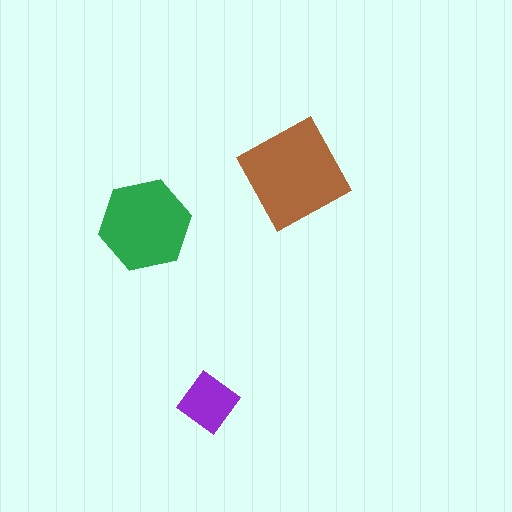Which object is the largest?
The brown diamond.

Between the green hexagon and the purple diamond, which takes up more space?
The green hexagon.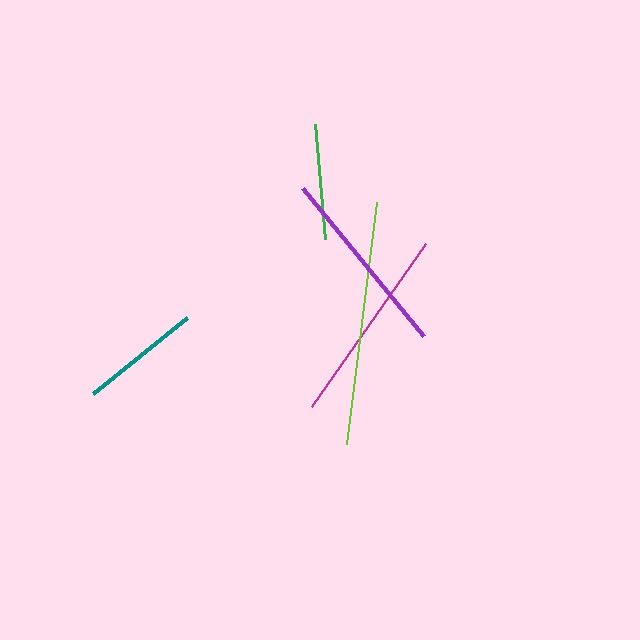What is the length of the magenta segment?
The magenta segment is approximately 198 pixels long.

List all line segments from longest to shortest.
From longest to shortest: lime, magenta, purple, teal, green.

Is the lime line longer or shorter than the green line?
The lime line is longer than the green line.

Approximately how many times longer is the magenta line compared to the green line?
The magenta line is approximately 1.7 times the length of the green line.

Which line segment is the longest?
The lime line is the longest at approximately 244 pixels.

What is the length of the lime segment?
The lime segment is approximately 244 pixels long.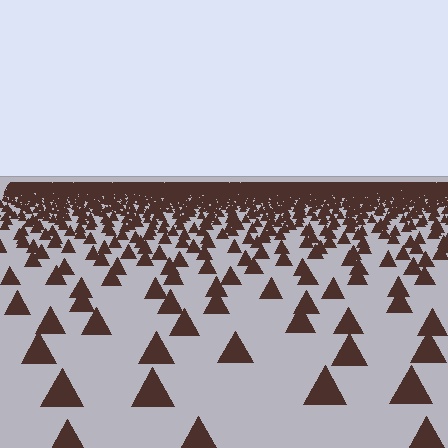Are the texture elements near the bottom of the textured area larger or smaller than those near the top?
Larger. Near the bottom, elements are closer to the viewer and appear at a bigger on-screen size.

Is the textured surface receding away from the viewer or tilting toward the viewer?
The surface is receding away from the viewer. Texture elements get smaller and denser toward the top.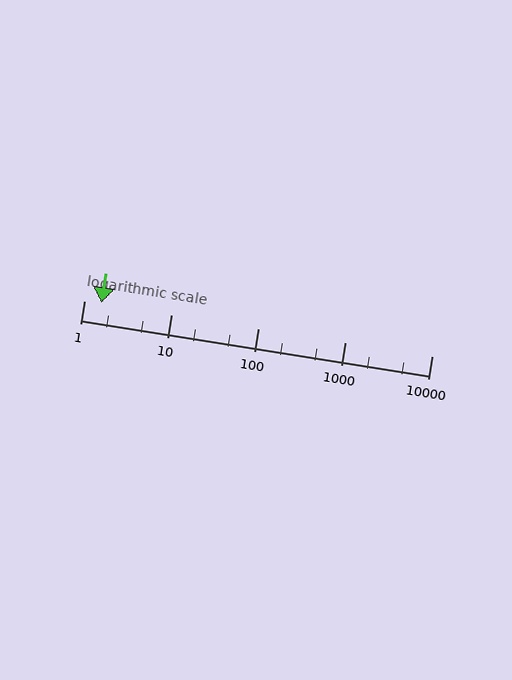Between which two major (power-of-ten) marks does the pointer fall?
The pointer is between 1 and 10.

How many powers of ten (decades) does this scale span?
The scale spans 4 decades, from 1 to 10000.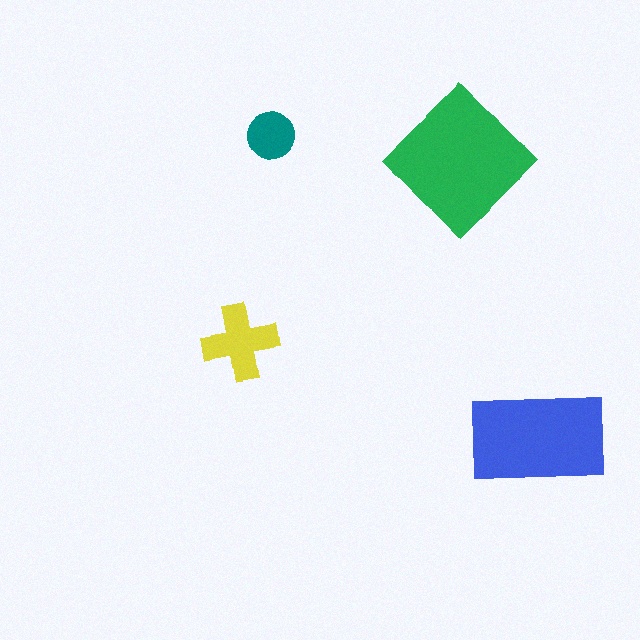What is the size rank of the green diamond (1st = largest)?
1st.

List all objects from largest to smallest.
The green diamond, the blue rectangle, the yellow cross, the teal circle.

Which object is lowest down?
The blue rectangle is bottommost.